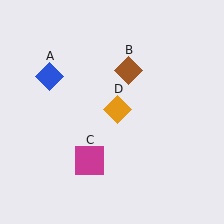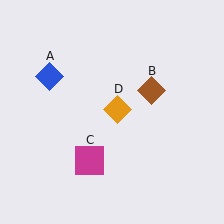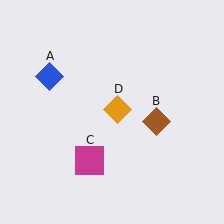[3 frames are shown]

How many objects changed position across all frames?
1 object changed position: brown diamond (object B).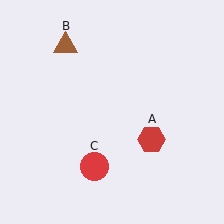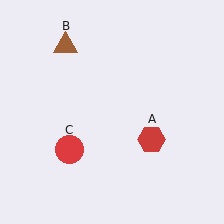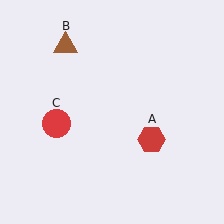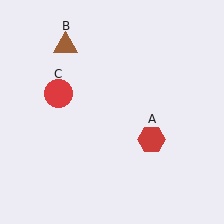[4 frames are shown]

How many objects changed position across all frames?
1 object changed position: red circle (object C).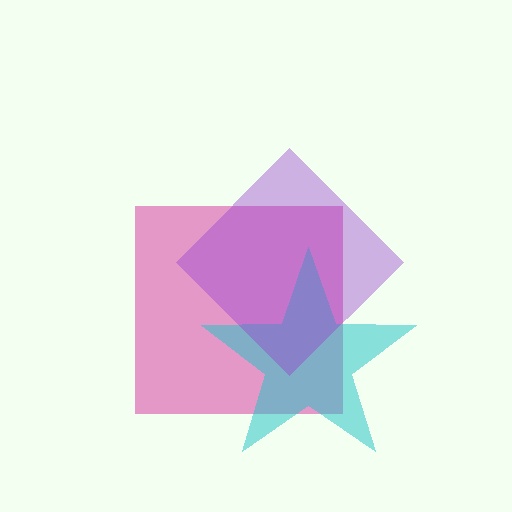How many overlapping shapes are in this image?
There are 3 overlapping shapes in the image.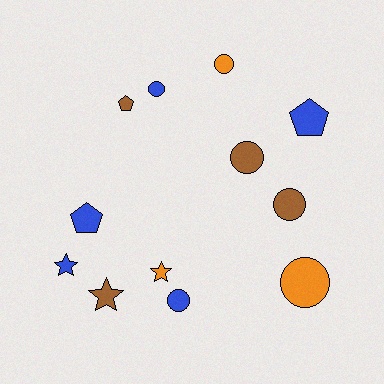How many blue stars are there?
There is 1 blue star.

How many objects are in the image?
There are 12 objects.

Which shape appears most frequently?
Circle, with 6 objects.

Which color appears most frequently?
Blue, with 5 objects.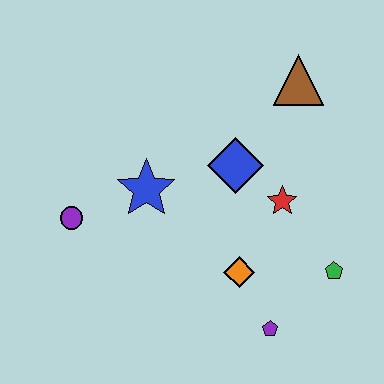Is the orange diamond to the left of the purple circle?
No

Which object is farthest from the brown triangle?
The purple circle is farthest from the brown triangle.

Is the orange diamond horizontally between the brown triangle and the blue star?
Yes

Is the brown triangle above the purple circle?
Yes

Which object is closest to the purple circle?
The blue star is closest to the purple circle.